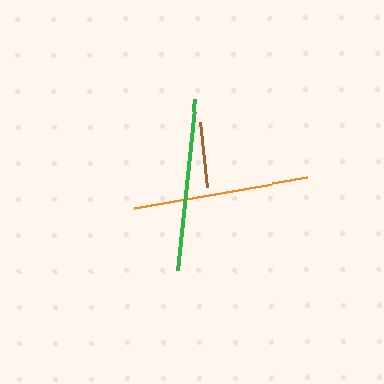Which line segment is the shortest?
The brown line is the shortest at approximately 66 pixels.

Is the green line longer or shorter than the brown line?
The green line is longer than the brown line.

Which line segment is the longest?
The orange line is the longest at approximately 176 pixels.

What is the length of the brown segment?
The brown segment is approximately 66 pixels long.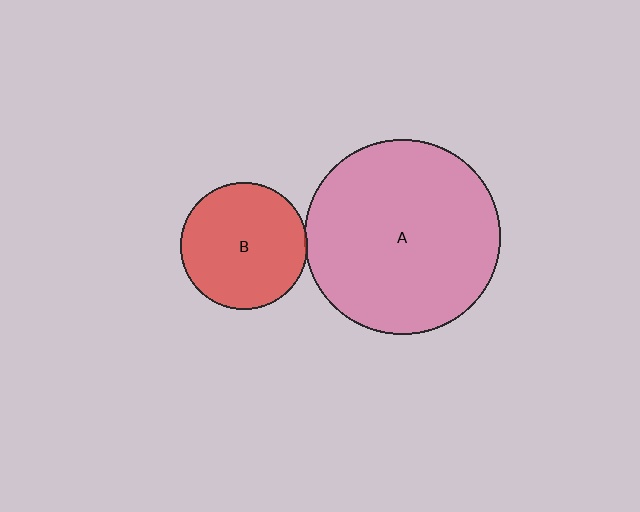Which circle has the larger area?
Circle A (pink).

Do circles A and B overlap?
Yes.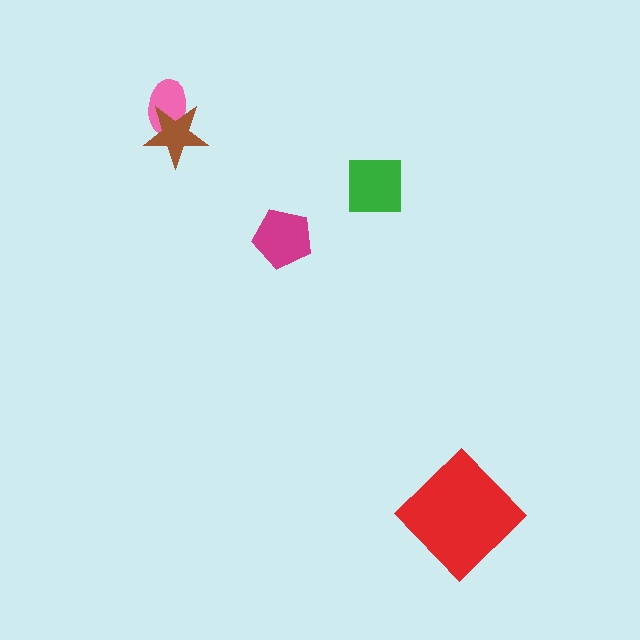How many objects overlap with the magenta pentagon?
0 objects overlap with the magenta pentagon.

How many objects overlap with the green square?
0 objects overlap with the green square.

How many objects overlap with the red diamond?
0 objects overlap with the red diamond.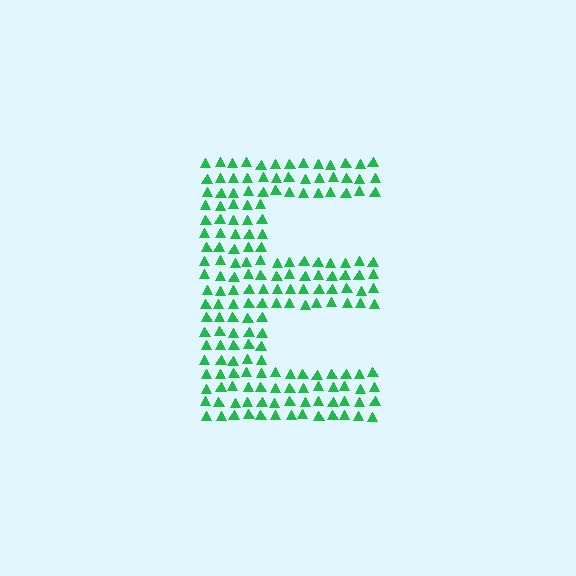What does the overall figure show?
The overall figure shows the letter E.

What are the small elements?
The small elements are triangles.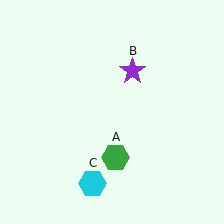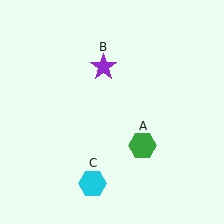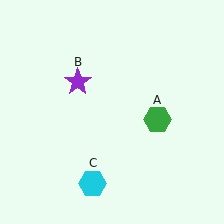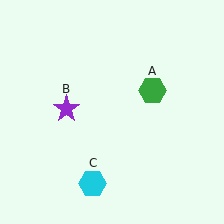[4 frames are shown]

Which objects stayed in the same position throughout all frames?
Cyan hexagon (object C) remained stationary.